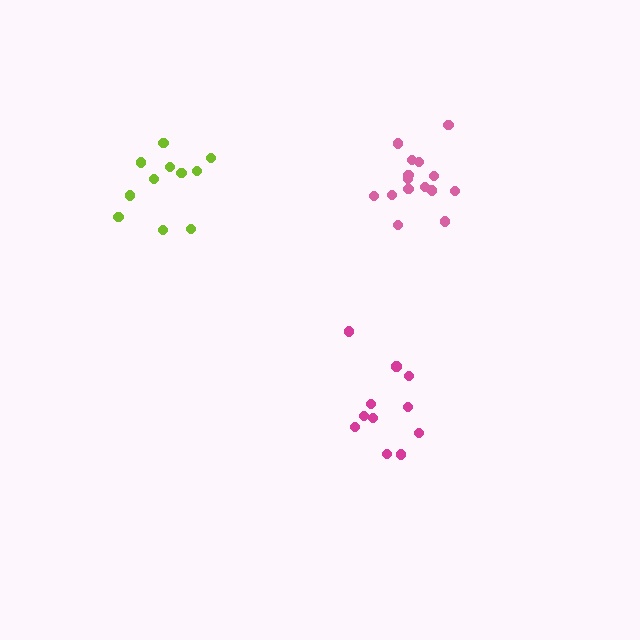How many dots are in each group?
Group 1: 11 dots, Group 2: 11 dots, Group 3: 15 dots (37 total).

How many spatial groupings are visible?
There are 3 spatial groupings.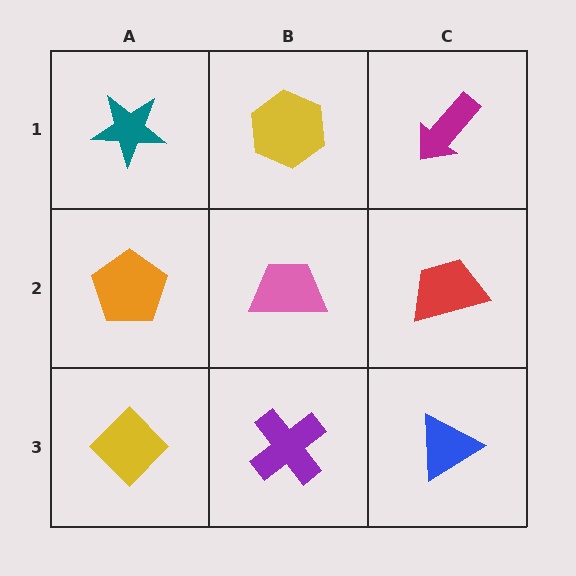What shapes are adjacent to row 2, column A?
A teal star (row 1, column A), a yellow diamond (row 3, column A), a pink trapezoid (row 2, column B).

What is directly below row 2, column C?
A blue triangle.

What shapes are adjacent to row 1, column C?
A red trapezoid (row 2, column C), a yellow hexagon (row 1, column B).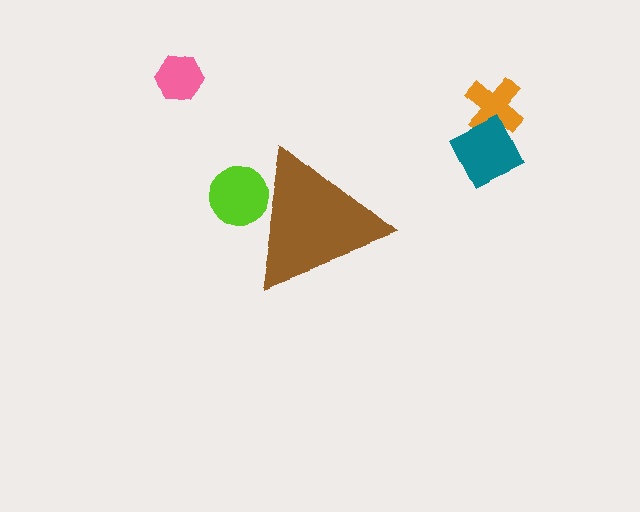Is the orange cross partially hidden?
No, the orange cross is fully visible.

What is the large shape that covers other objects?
A brown triangle.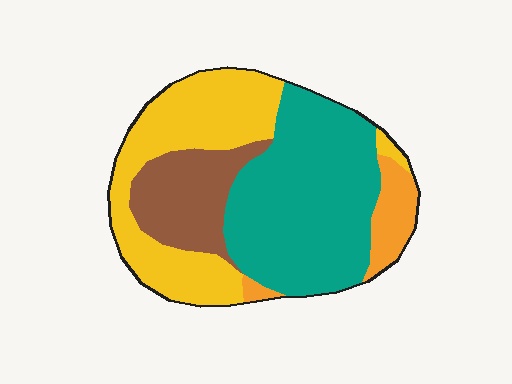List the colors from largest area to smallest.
From largest to smallest: teal, yellow, brown, orange.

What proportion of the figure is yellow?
Yellow takes up about one third (1/3) of the figure.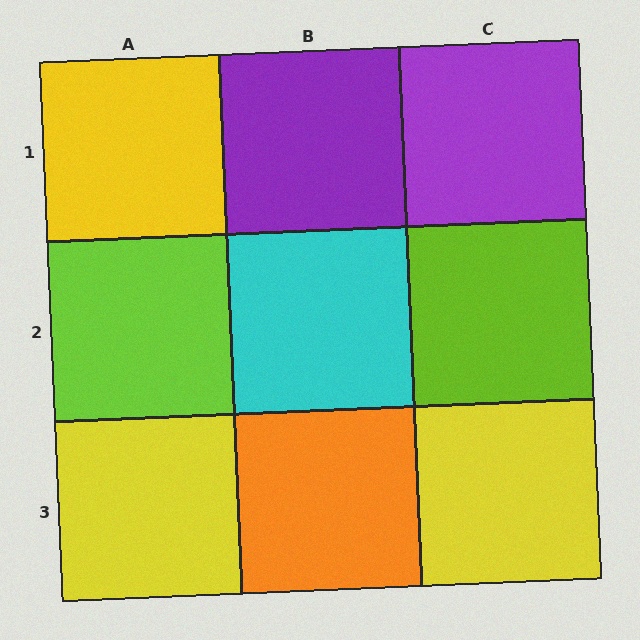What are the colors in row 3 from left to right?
Yellow, orange, yellow.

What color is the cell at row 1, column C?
Purple.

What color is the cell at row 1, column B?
Purple.